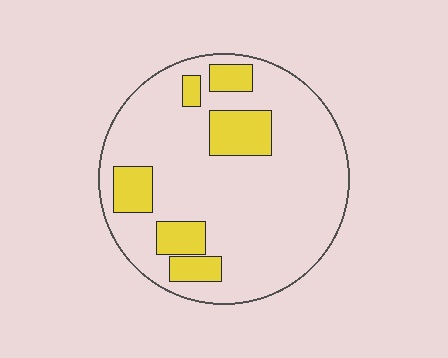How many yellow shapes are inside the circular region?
6.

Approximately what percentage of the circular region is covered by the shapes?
Approximately 20%.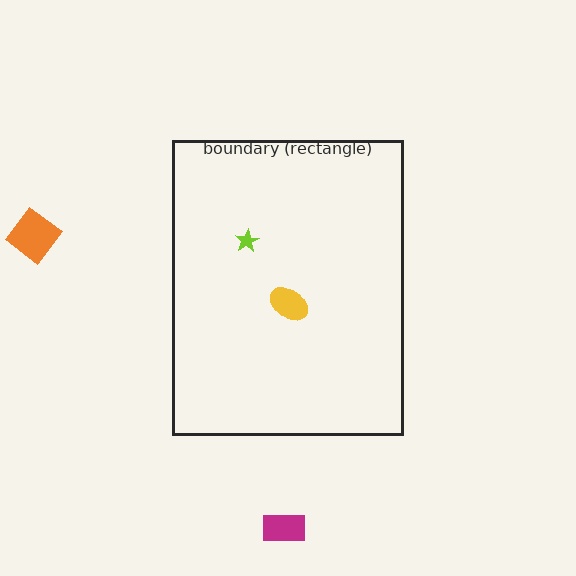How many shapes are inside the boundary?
2 inside, 2 outside.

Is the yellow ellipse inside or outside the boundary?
Inside.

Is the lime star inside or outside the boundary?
Inside.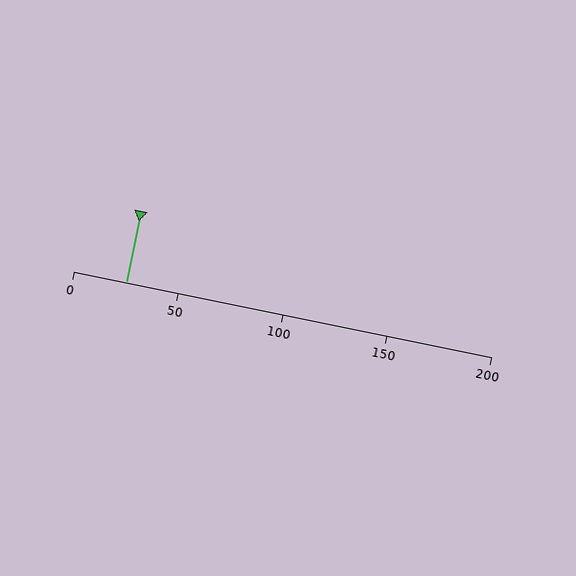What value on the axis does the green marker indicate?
The marker indicates approximately 25.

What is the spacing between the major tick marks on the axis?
The major ticks are spaced 50 apart.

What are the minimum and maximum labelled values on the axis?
The axis runs from 0 to 200.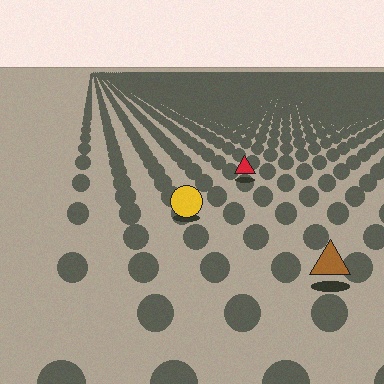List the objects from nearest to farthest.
From nearest to farthest: the brown triangle, the yellow circle, the red triangle.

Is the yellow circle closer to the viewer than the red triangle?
Yes. The yellow circle is closer — you can tell from the texture gradient: the ground texture is coarser near it.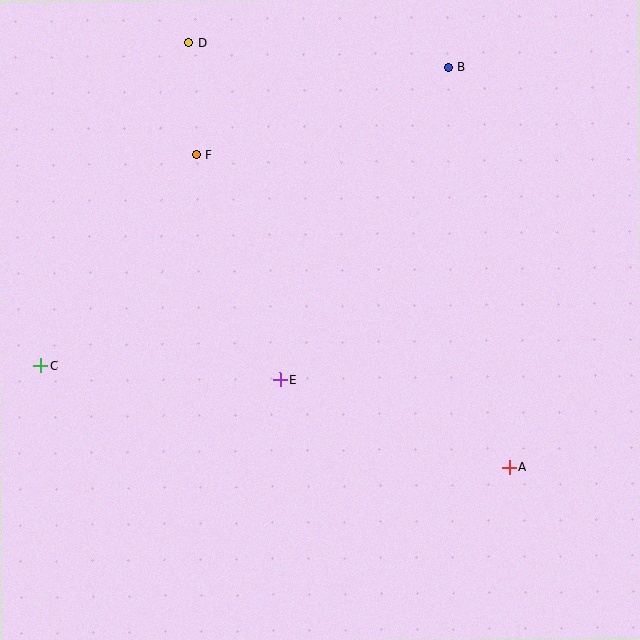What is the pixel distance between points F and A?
The distance between F and A is 442 pixels.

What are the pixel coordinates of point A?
Point A is at (510, 468).